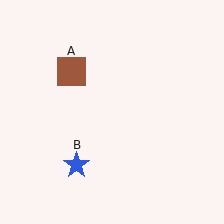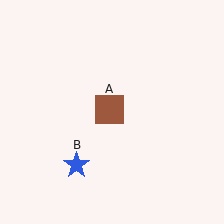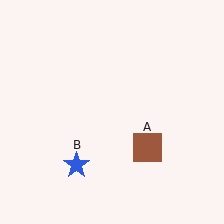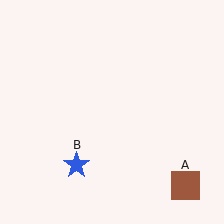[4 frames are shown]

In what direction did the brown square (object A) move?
The brown square (object A) moved down and to the right.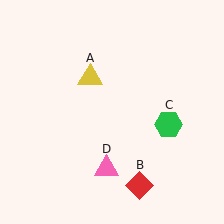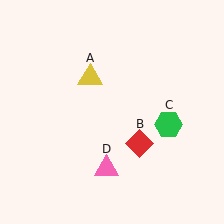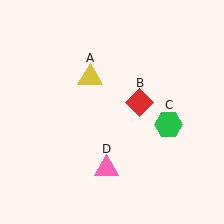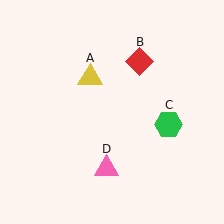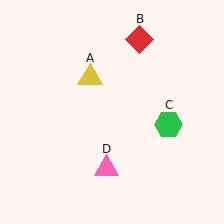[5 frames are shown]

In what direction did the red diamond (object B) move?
The red diamond (object B) moved up.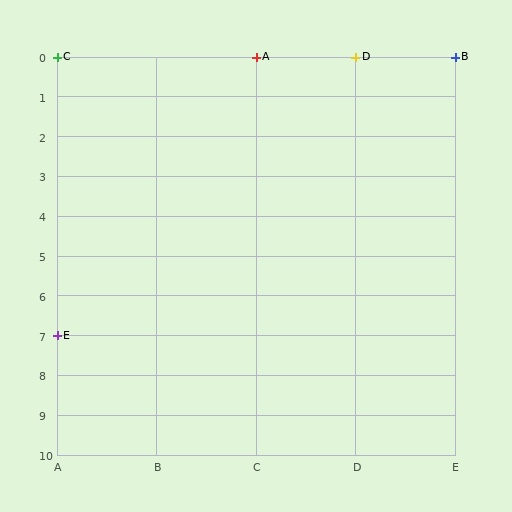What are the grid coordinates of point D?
Point D is at grid coordinates (D, 0).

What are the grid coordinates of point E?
Point E is at grid coordinates (A, 7).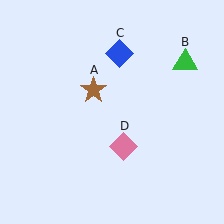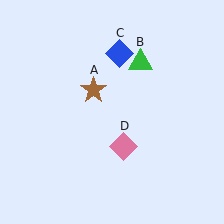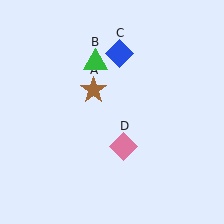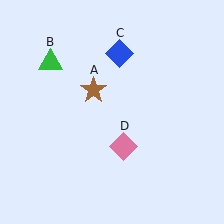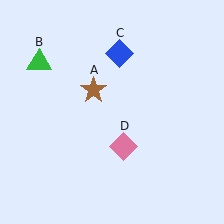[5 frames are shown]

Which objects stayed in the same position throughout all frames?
Brown star (object A) and blue diamond (object C) and pink diamond (object D) remained stationary.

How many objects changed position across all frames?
1 object changed position: green triangle (object B).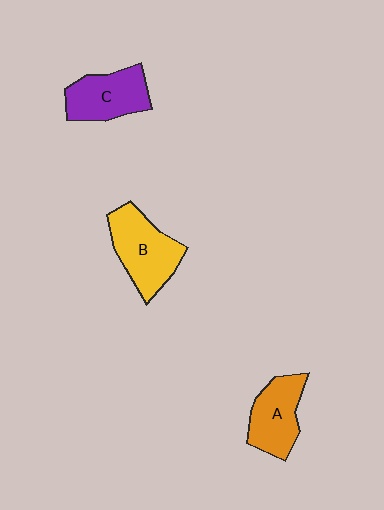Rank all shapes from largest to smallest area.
From largest to smallest: B (yellow), C (purple), A (orange).